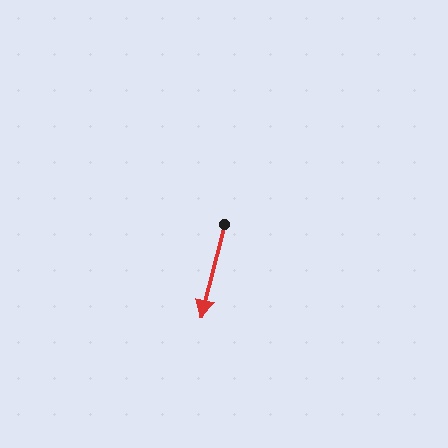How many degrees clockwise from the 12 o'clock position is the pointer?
Approximately 194 degrees.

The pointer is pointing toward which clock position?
Roughly 6 o'clock.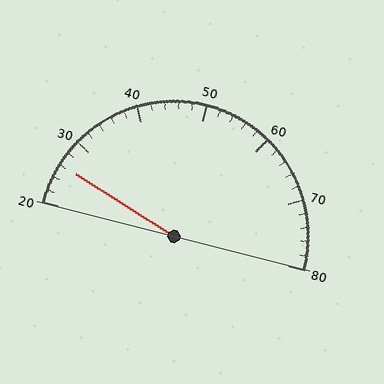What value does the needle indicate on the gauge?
The needle indicates approximately 26.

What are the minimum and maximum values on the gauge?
The gauge ranges from 20 to 80.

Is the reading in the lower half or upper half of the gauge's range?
The reading is in the lower half of the range (20 to 80).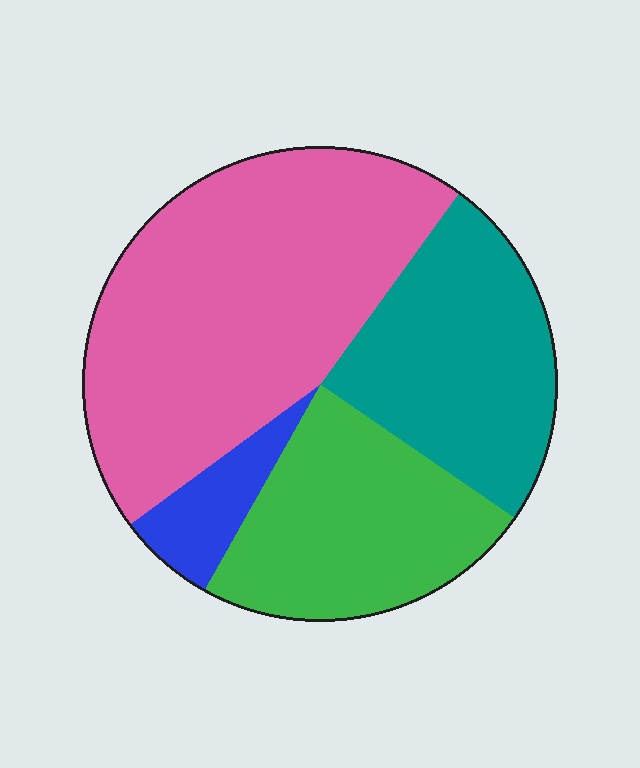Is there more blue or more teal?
Teal.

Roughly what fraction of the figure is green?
Green covers 23% of the figure.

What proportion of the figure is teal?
Teal takes up about one quarter (1/4) of the figure.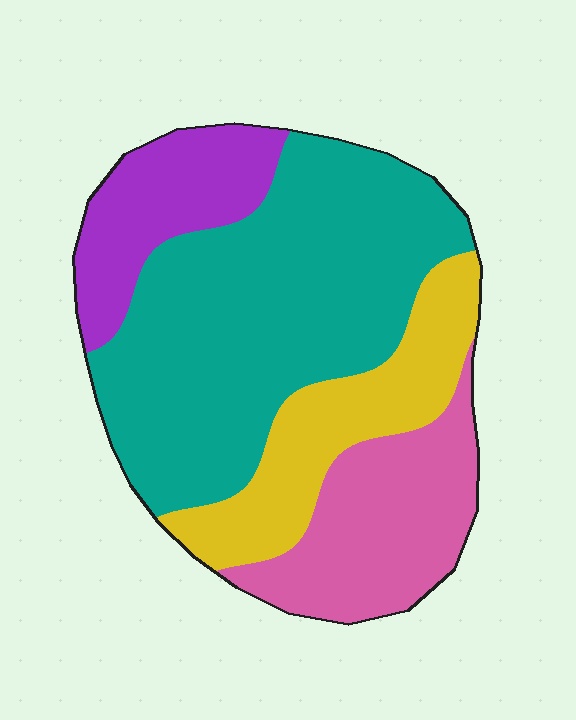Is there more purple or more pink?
Pink.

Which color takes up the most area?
Teal, at roughly 50%.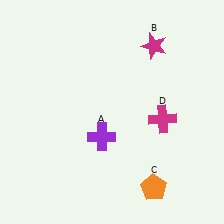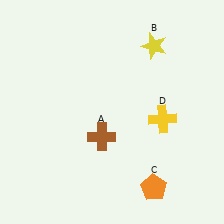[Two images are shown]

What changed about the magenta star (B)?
In Image 1, B is magenta. In Image 2, it changed to yellow.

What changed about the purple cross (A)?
In Image 1, A is purple. In Image 2, it changed to brown.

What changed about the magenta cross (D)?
In Image 1, D is magenta. In Image 2, it changed to yellow.